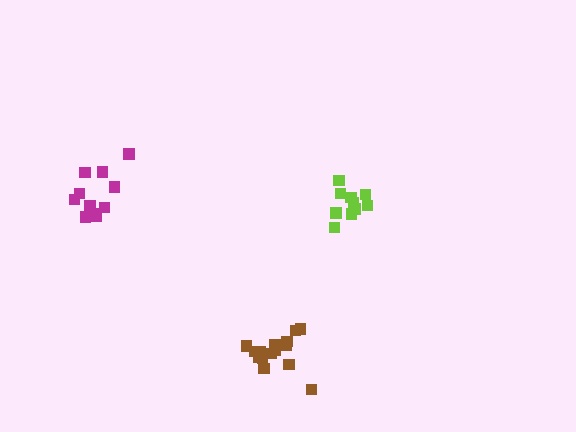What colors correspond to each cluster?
The clusters are colored: magenta, lime, brown.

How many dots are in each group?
Group 1: 11 dots, Group 2: 10 dots, Group 3: 16 dots (37 total).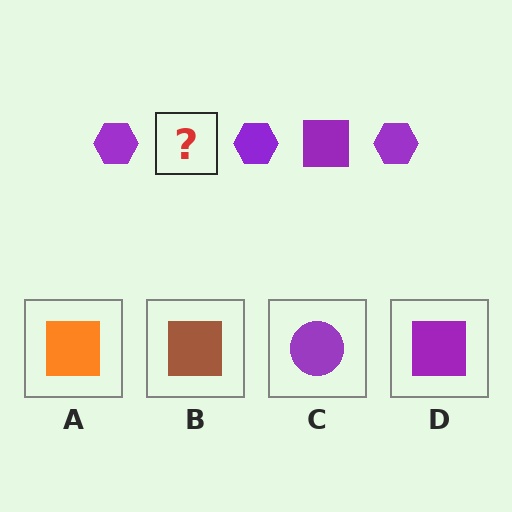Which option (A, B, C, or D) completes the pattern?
D.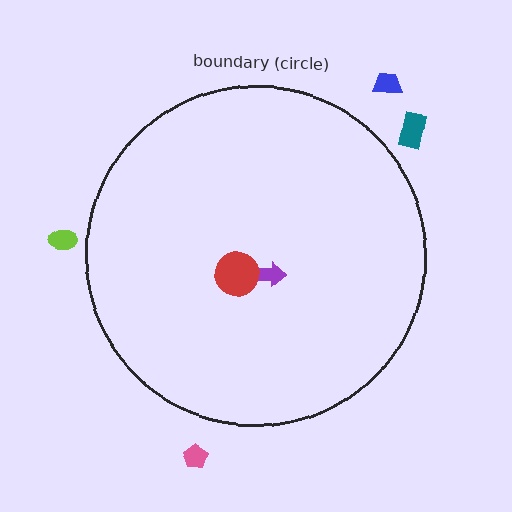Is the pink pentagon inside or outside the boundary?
Outside.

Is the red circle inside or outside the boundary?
Inside.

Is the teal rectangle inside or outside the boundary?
Outside.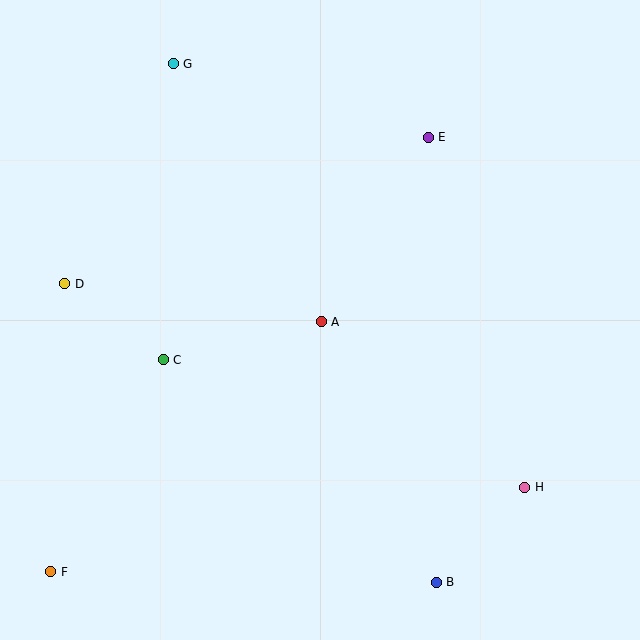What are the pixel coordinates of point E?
Point E is at (428, 137).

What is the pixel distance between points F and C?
The distance between F and C is 240 pixels.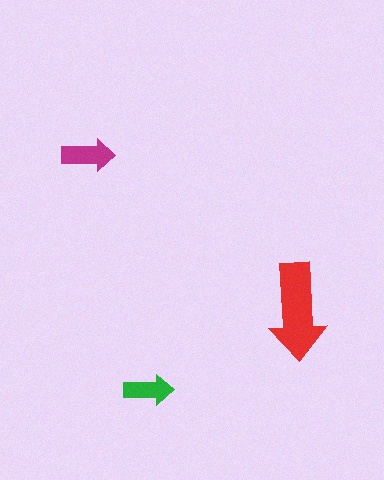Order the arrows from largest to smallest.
the red one, the magenta one, the green one.